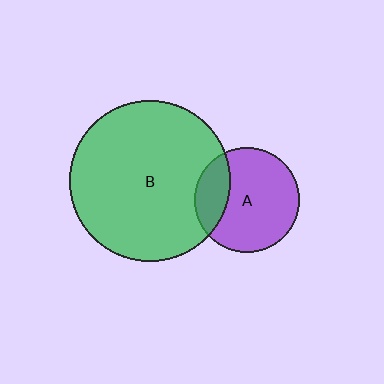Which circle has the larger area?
Circle B (green).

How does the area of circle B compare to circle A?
Approximately 2.3 times.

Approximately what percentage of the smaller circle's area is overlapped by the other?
Approximately 25%.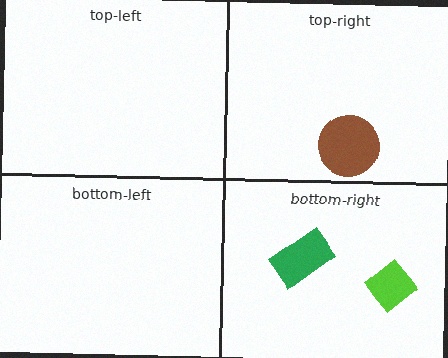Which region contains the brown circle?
The top-right region.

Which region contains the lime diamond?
The bottom-right region.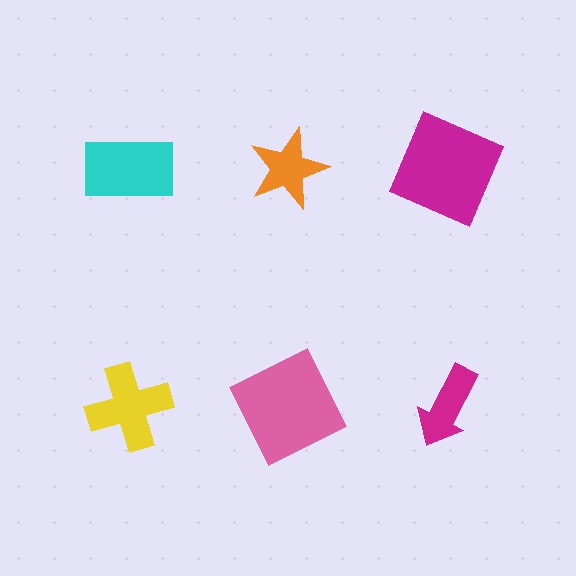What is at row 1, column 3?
A magenta square.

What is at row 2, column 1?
A yellow cross.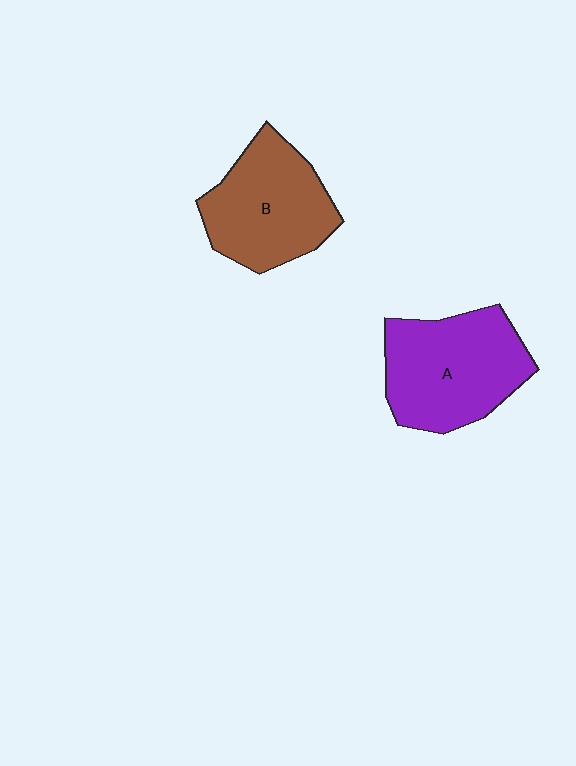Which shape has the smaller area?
Shape B (brown).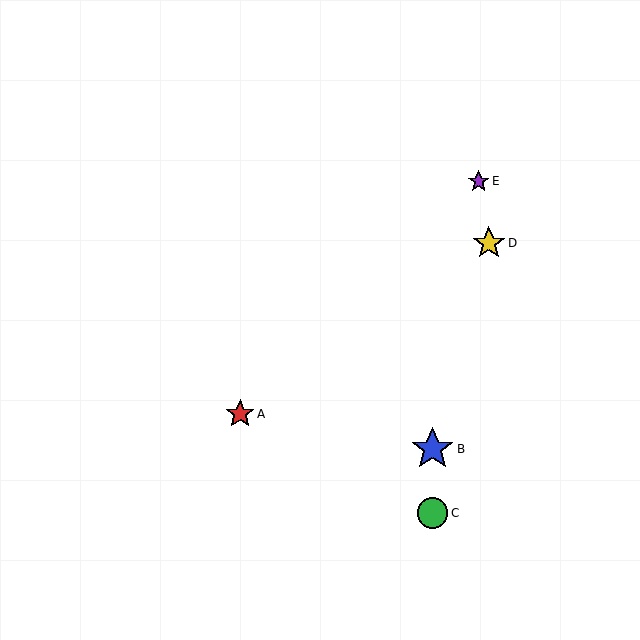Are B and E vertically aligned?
No, B is at x≈433 and E is at x≈479.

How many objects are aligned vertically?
2 objects (B, C) are aligned vertically.